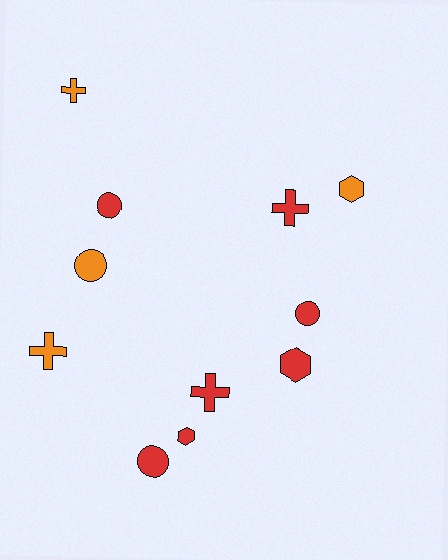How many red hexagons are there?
There are 2 red hexagons.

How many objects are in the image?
There are 11 objects.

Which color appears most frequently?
Red, with 7 objects.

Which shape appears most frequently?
Circle, with 4 objects.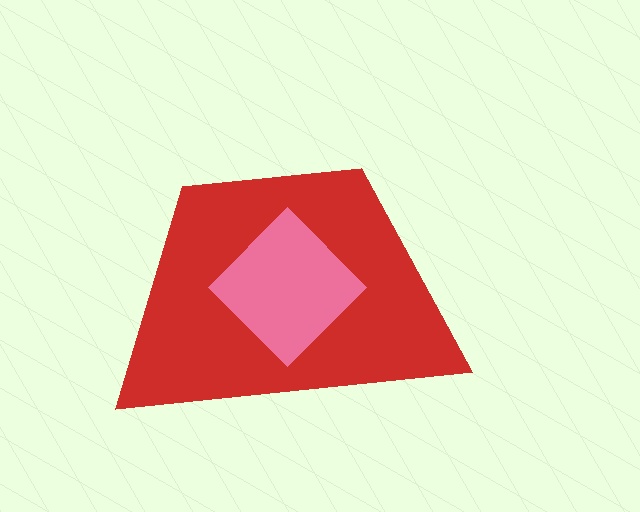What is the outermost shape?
The red trapezoid.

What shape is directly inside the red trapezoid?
The pink diamond.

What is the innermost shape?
The pink diamond.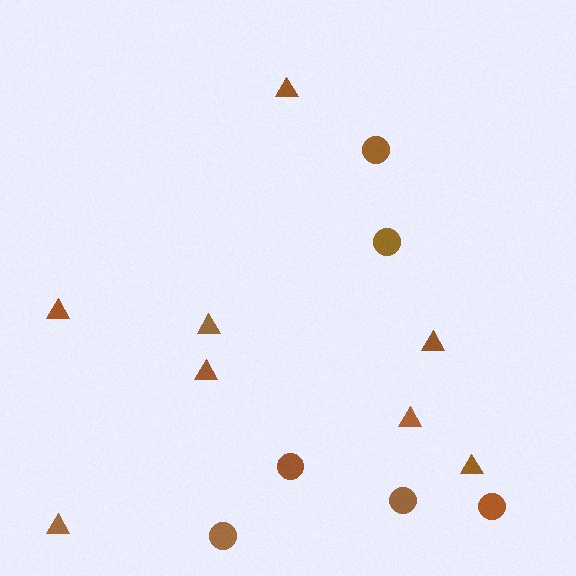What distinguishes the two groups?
There are 2 groups: one group of circles (6) and one group of triangles (8).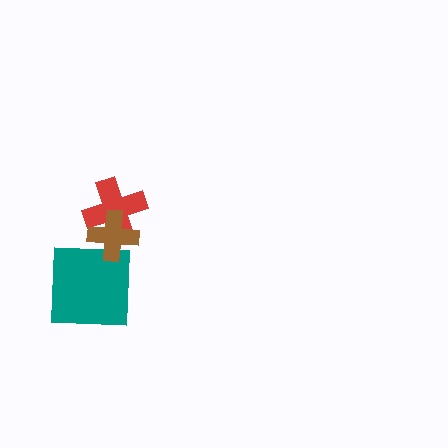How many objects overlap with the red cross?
1 object overlaps with the red cross.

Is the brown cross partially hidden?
No, no other shape covers it.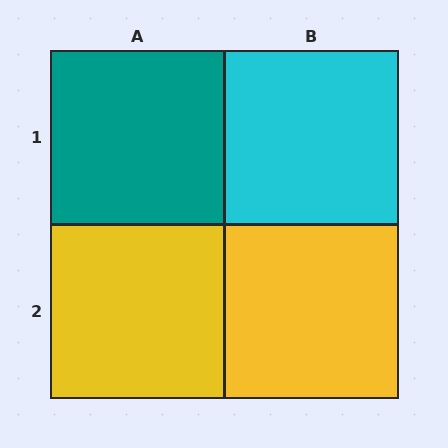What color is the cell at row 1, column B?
Cyan.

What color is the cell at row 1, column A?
Teal.